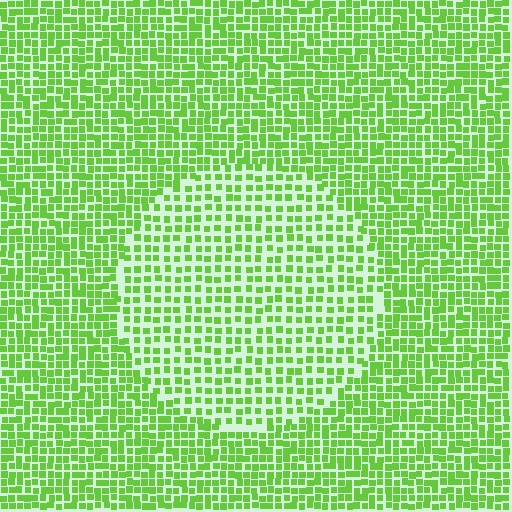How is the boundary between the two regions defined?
The boundary is defined by a change in element density (approximately 1.7x ratio). All elements are the same color, size, and shape.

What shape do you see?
I see a circle.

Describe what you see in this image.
The image contains small lime elements arranged at two different densities. A circle-shaped region is visible where the elements are less densely packed than the surrounding area.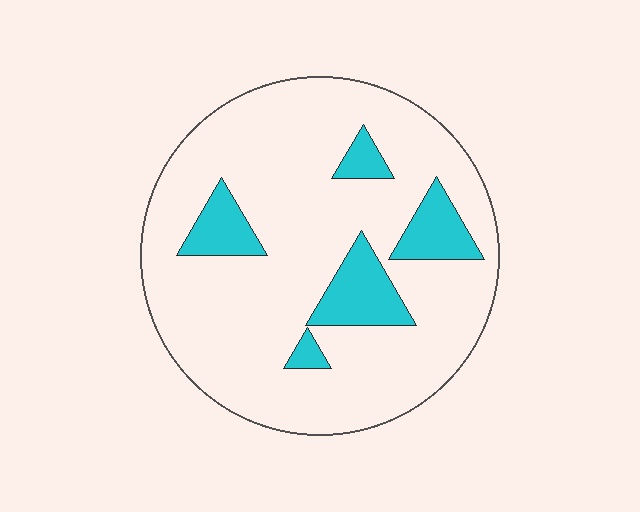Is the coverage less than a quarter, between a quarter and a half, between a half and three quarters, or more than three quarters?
Less than a quarter.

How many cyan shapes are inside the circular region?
5.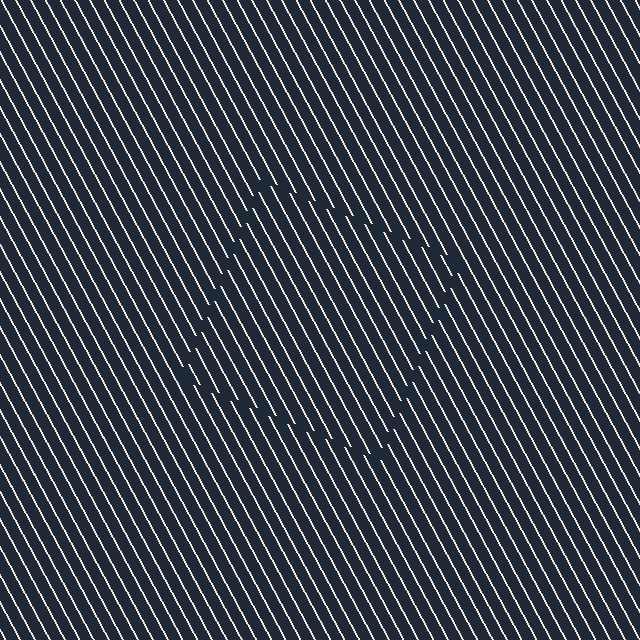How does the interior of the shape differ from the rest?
The interior of the shape contains the same grating, shifted by half a period — the contour is defined by the phase discontinuity where line-ends from the inner and outer gratings abut.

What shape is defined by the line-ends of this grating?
An illusory square. The interior of the shape contains the same grating, shifted by half a period — the contour is defined by the phase discontinuity where line-ends from the inner and outer gratings abut.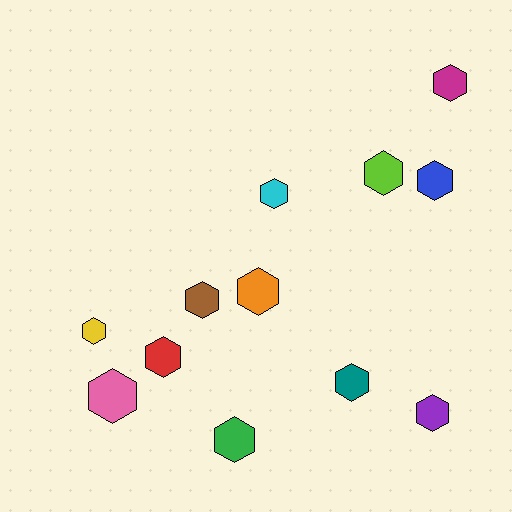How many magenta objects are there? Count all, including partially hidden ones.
There is 1 magenta object.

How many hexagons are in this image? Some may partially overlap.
There are 12 hexagons.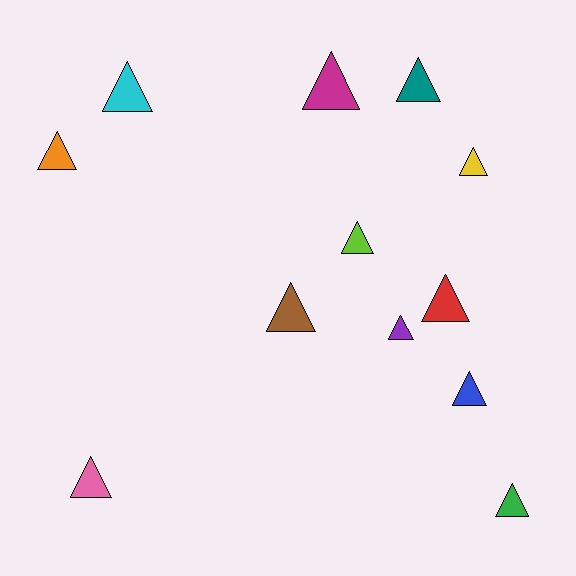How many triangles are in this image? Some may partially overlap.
There are 12 triangles.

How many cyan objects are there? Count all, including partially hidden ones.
There is 1 cyan object.